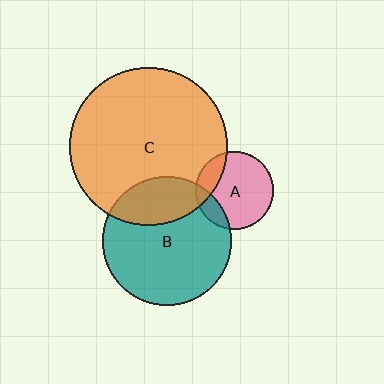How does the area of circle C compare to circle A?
Approximately 4.1 times.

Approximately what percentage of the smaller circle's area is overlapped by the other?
Approximately 20%.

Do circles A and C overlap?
Yes.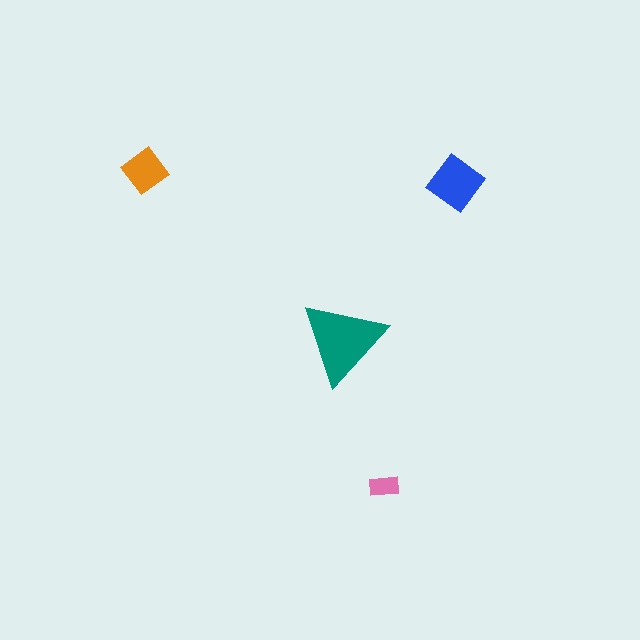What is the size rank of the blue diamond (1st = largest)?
2nd.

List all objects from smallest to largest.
The pink rectangle, the orange diamond, the blue diamond, the teal triangle.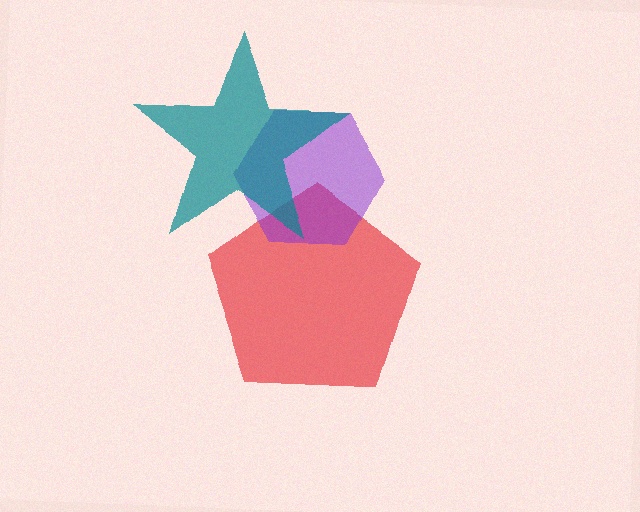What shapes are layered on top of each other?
The layered shapes are: a red pentagon, a purple hexagon, a teal star.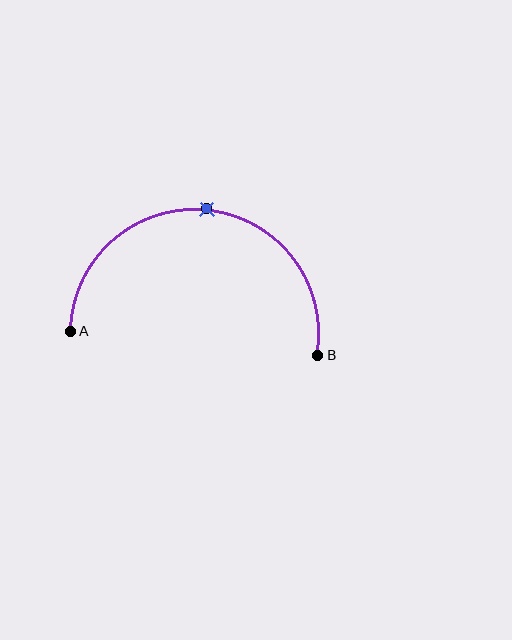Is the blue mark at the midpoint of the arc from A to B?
Yes. The blue mark lies on the arc at equal arc-length from both A and B — it is the arc midpoint.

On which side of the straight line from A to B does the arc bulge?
The arc bulges above the straight line connecting A and B.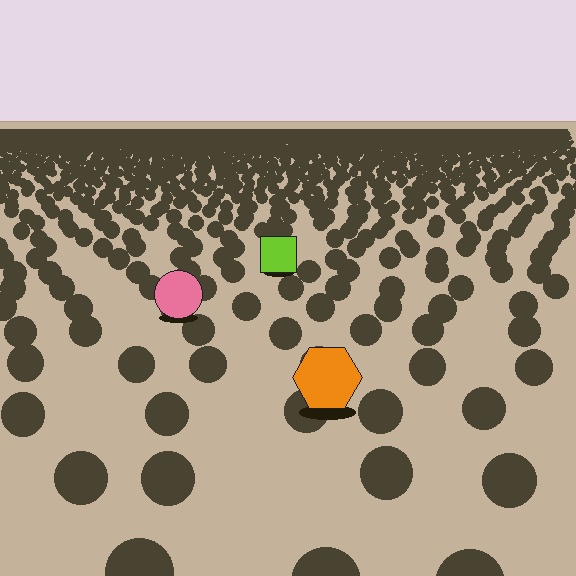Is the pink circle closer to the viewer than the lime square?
Yes. The pink circle is closer — you can tell from the texture gradient: the ground texture is coarser near it.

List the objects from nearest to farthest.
From nearest to farthest: the orange hexagon, the pink circle, the lime square.